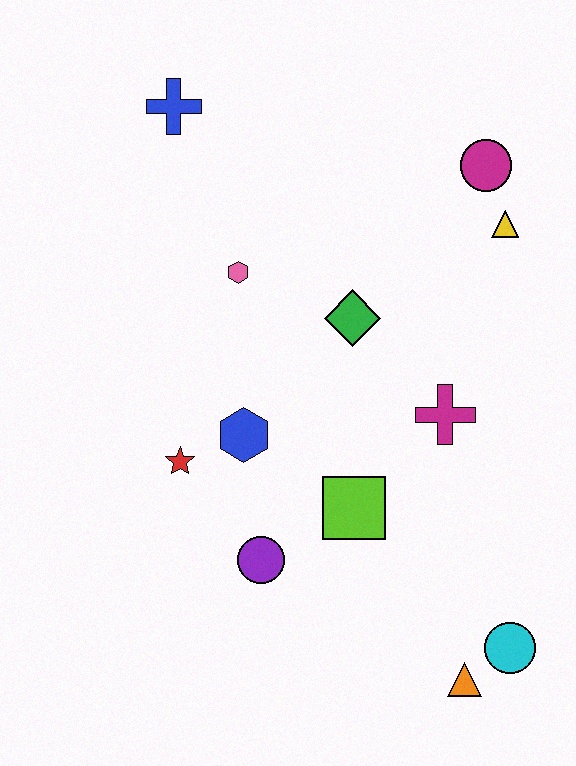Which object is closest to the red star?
The blue hexagon is closest to the red star.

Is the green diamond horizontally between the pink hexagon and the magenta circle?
Yes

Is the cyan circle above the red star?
No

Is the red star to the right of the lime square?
No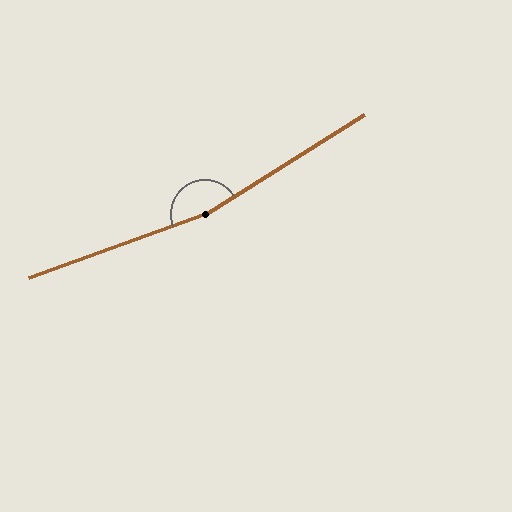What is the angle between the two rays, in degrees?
Approximately 168 degrees.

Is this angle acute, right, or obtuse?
It is obtuse.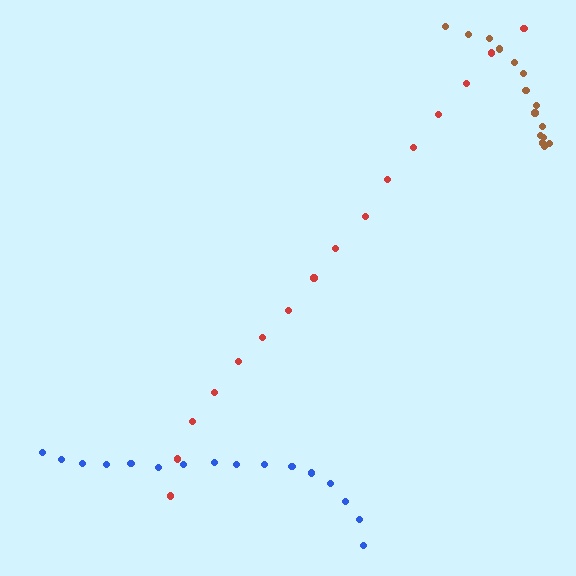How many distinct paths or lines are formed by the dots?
There are 3 distinct paths.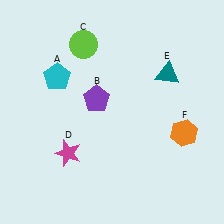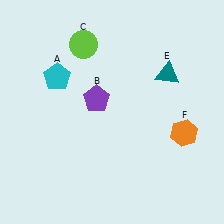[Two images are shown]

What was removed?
The magenta star (D) was removed in Image 2.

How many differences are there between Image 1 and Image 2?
There is 1 difference between the two images.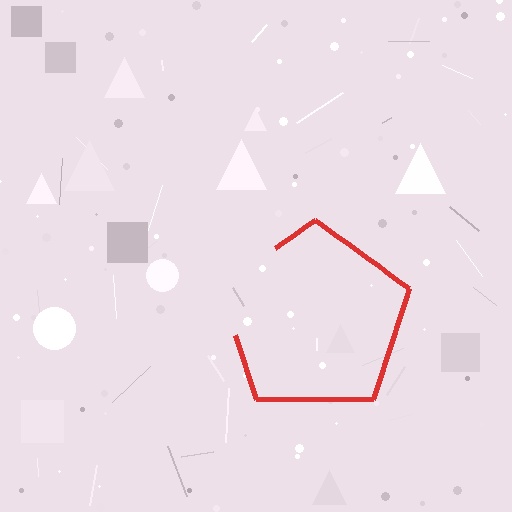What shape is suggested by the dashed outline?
The dashed outline suggests a pentagon.